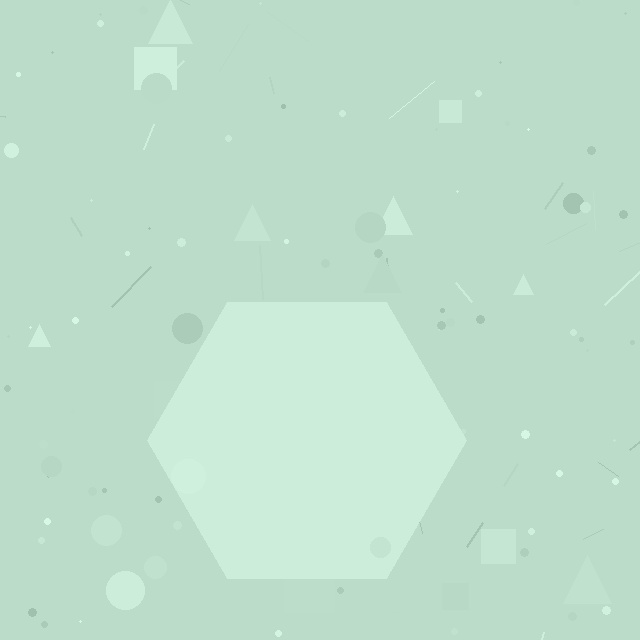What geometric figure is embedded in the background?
A hexagon is embedded in the background.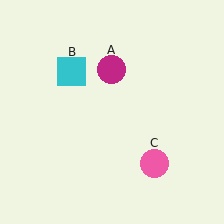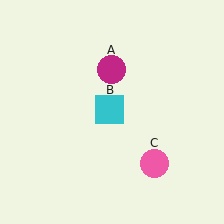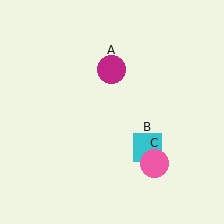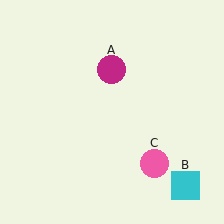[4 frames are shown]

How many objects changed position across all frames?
1 object changed position: cyan square (object B).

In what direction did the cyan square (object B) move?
The cyan square (object B) moved down and to the right.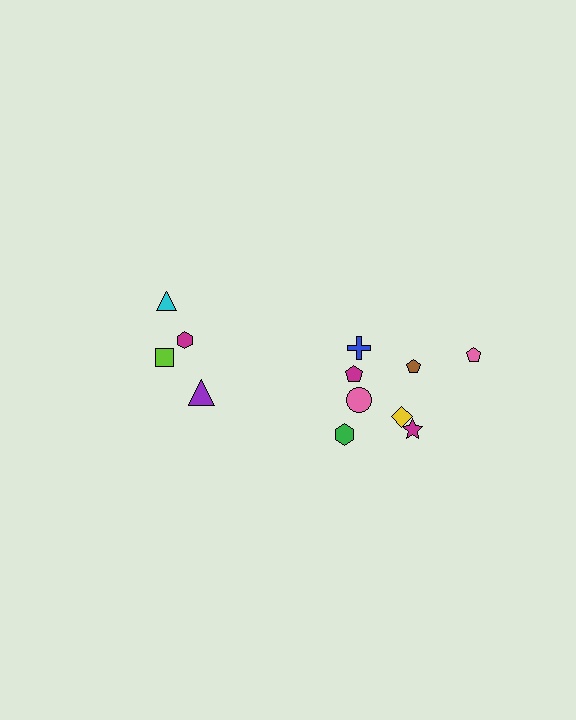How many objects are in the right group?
There are 8 objects.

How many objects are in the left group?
There are 4 objects.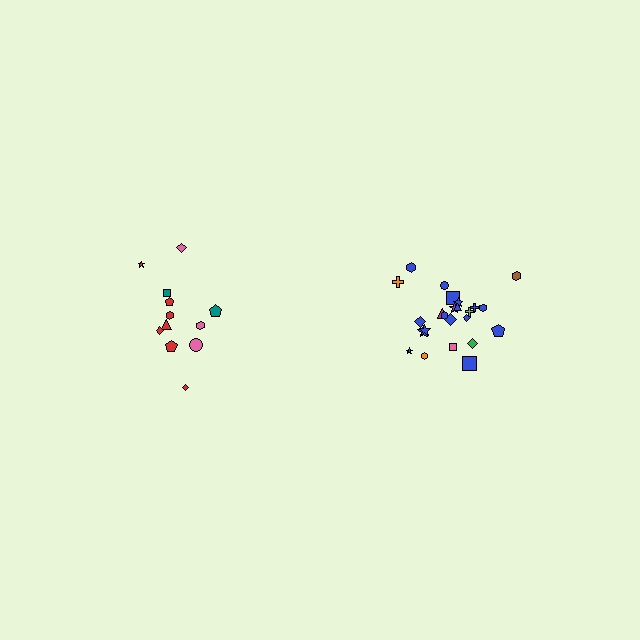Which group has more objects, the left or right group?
The right group.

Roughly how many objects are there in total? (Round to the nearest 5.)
Roughly 35 objects in total.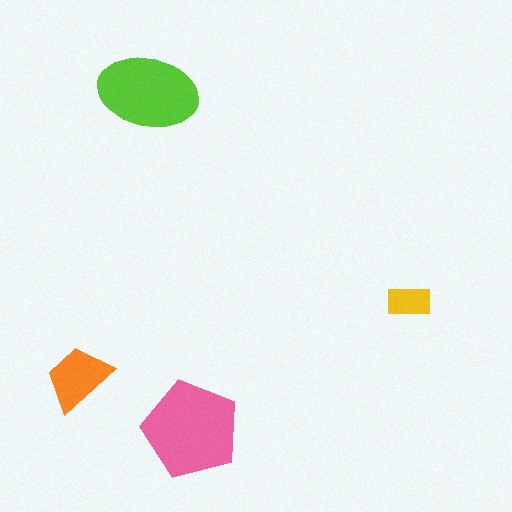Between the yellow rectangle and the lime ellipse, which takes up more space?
The lime ellipse.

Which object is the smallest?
The yellow rectangle.